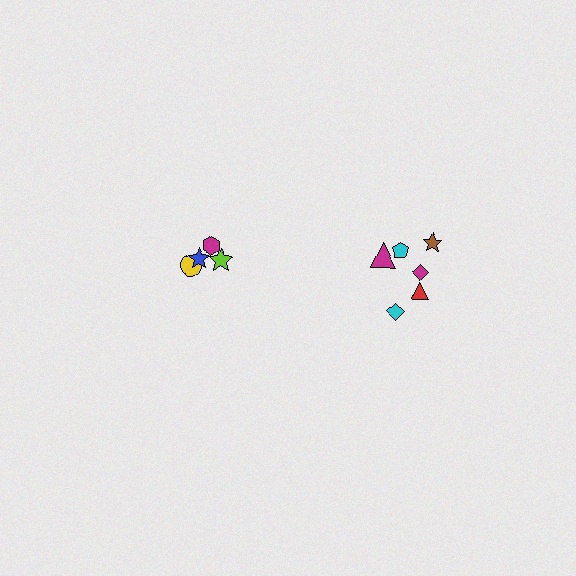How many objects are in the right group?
There are 6 objects.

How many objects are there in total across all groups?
There are 10 objects.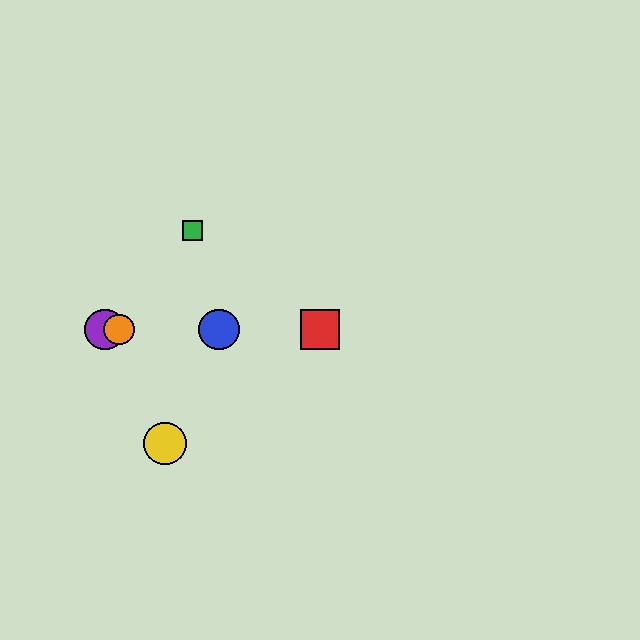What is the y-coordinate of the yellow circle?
The yellow circle is at y≈444.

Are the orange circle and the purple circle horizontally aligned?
Yes, both are at y≈330.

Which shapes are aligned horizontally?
The red square, the blue circle, the purple circle, the orange circle are aligned horizontally.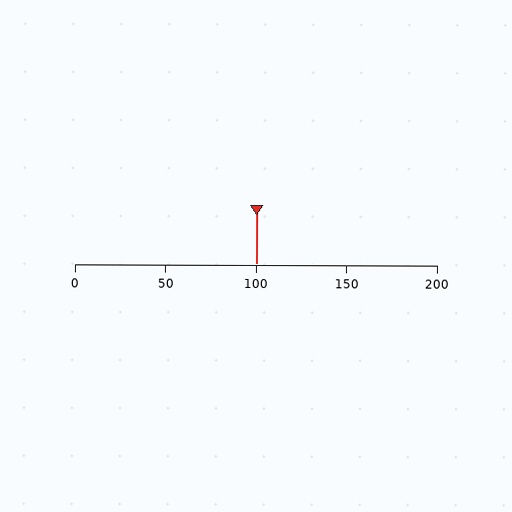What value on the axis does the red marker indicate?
The marker indicates approximately 100.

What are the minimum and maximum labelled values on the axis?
The axis runs from 0 to 200.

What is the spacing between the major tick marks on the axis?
The major ticks are spaced 50 apart.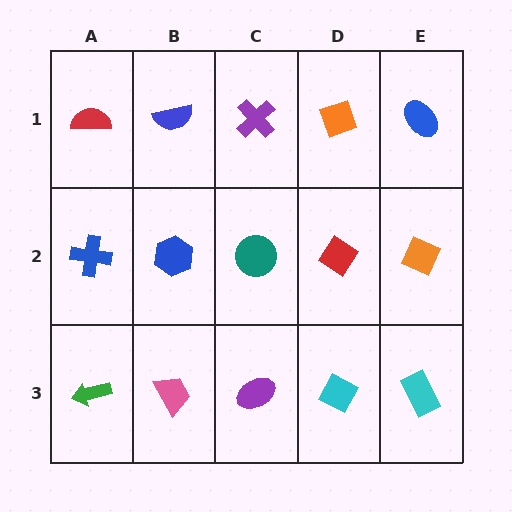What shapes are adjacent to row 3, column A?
A blue cross (row 2, column A), a pink trapezoid (row 3, column B).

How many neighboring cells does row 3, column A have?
2.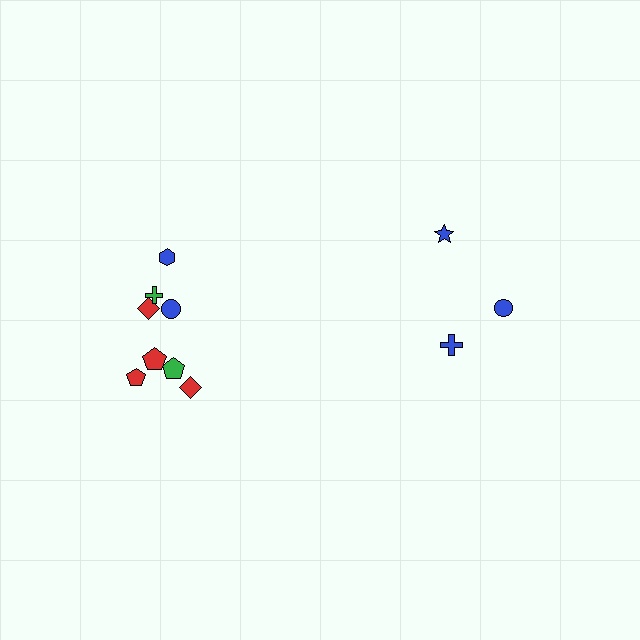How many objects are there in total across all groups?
There are 11 objects.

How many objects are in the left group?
There are 8 objects.